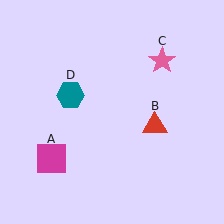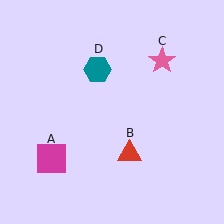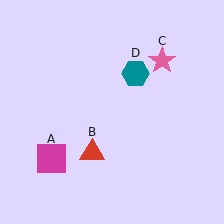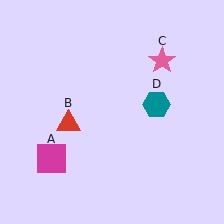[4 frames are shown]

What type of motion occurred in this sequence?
The red triangle (object B), teal hexagon (object D) rotated clockwise around the center of the scene.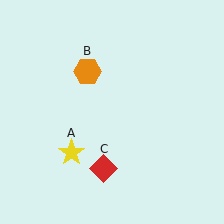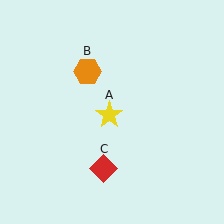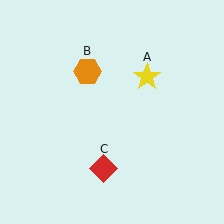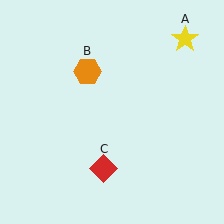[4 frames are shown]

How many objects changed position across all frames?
1 object changed position: yellow star (object A).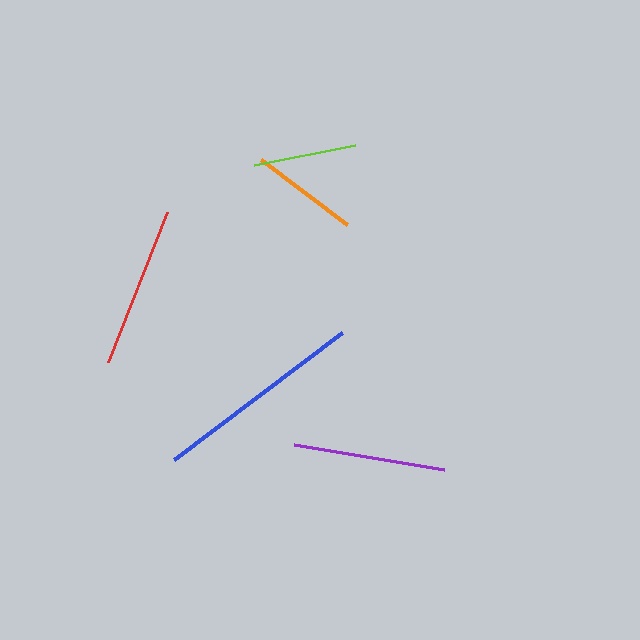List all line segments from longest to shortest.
From longest to shortest: blue, red, purple, orange, lime.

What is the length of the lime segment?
The lime segment is approximately 103 pixels long.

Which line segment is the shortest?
The lime line is the shortest at approximately 103 pixels.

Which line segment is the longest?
The blue line is the longest at approximately 210 pixels.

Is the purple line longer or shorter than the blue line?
The blue line is longer than the purple line.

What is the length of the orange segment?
The orange segment is approximately 108 pixels long.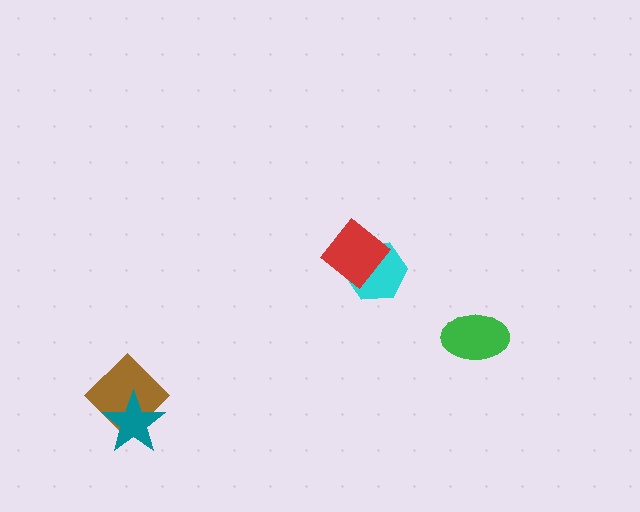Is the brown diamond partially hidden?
Yes, it is partially covered by another shape.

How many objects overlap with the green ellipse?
0 objects overlap with the green ellipse.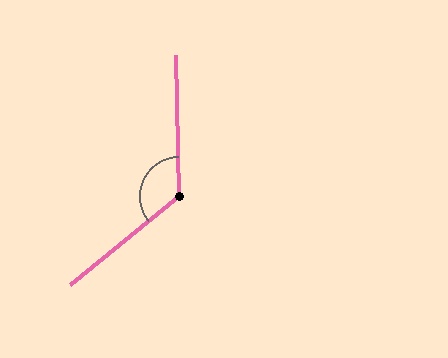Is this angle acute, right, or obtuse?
It is obtuse.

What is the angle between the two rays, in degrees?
Approximately 128 degrees.